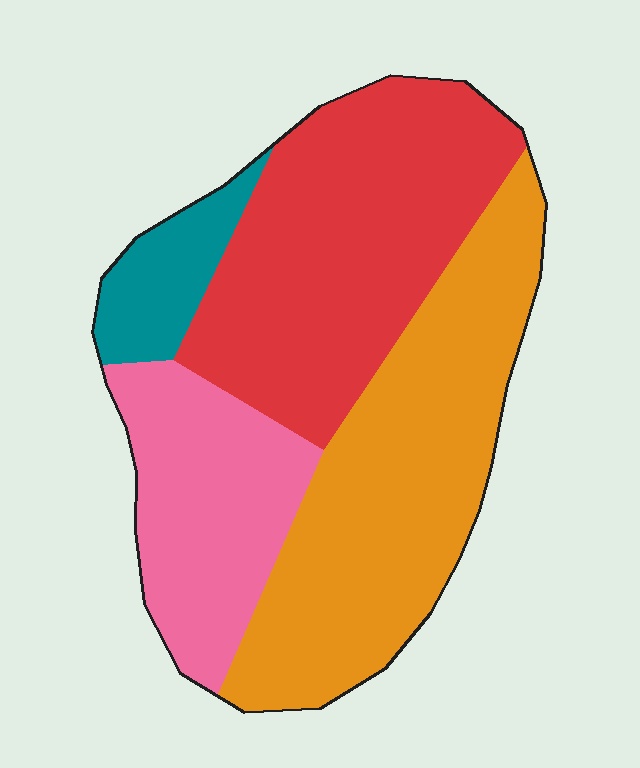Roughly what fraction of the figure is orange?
Orange covers around 35% of the figure.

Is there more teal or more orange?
Orange.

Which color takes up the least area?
Teal, at roughly 10%.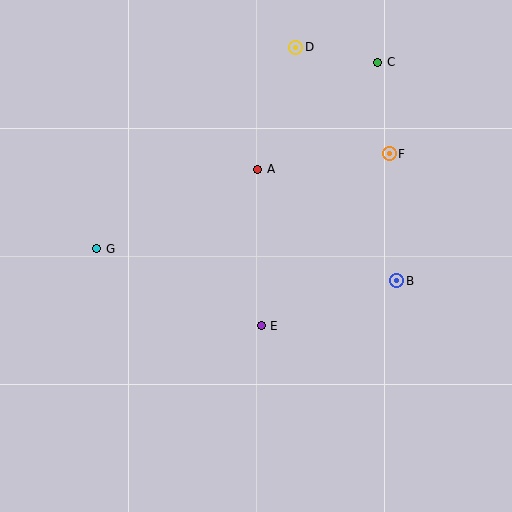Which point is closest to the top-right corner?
Point C is closest to the top-right corner.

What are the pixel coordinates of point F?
Point F is at (389, 154).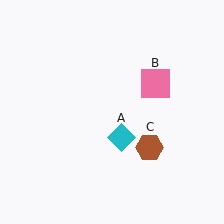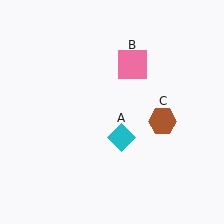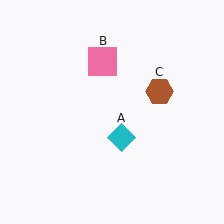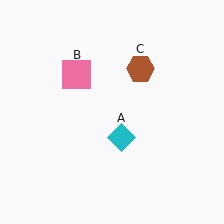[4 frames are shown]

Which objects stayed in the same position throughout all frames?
Cyan diamond (object A) remained stationary.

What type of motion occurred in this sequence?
The pink square (object B), brown hexagon (object C) rotated counterclockwise around the center of the scene.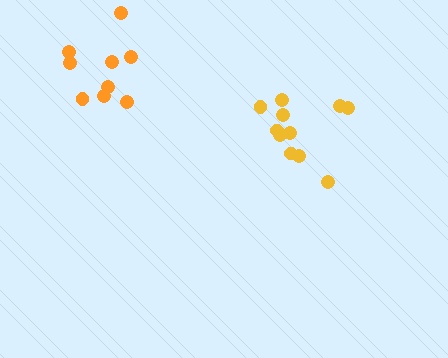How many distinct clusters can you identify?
There are 2 distinct clusters.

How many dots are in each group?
Group 1: 11 dots, Group 2: 9 dots (20 total).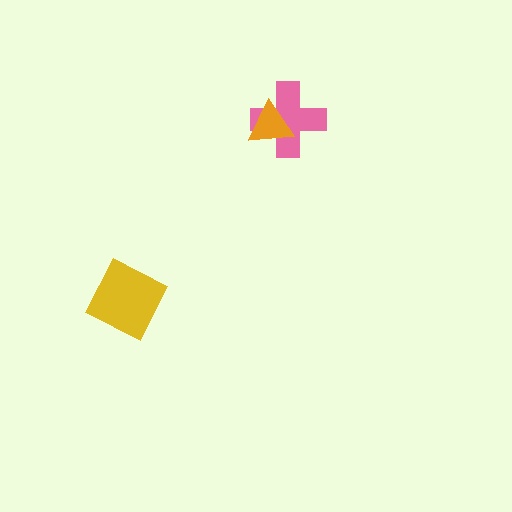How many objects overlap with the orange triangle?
1 object overlaps with the orange triangle.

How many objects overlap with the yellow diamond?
0 objects overlap with the yellow diamond.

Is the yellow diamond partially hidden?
No, no other shape covers it.